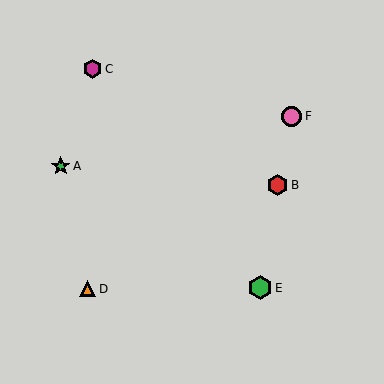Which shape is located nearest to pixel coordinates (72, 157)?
The green star (labeled A) at (61, 166) is nearest to that location.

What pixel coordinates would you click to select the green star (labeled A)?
Click at (61, 166) to select the green star A.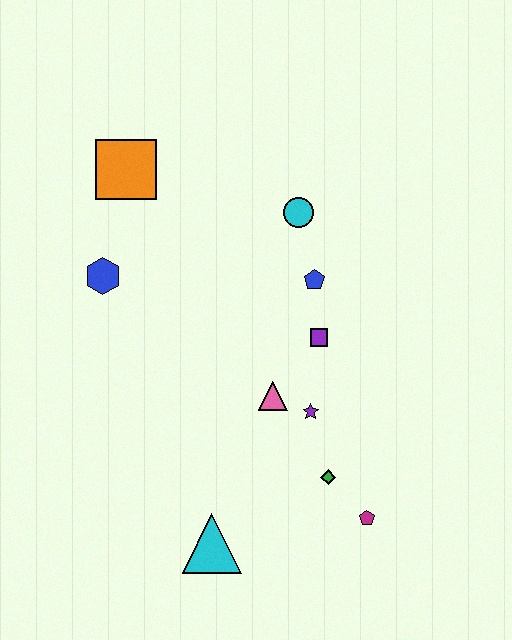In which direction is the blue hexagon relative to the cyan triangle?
The blue hexagon is above the cyan triangle.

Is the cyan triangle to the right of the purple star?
No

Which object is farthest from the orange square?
The magenta pentagon is farthest from the orange square.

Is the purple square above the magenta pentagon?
Yes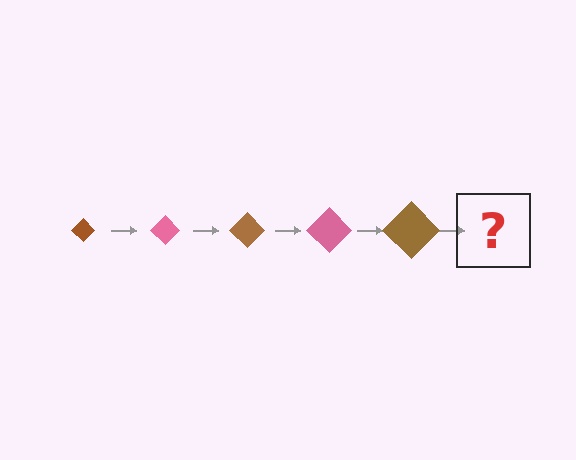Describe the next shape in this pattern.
It should be a pink diamond, larger than the previous one.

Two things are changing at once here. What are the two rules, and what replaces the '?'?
The two rules are that the diamond grows larger each step and the color cycles through brown and pink. The '?' should be a pink diamond, larger than the previous one.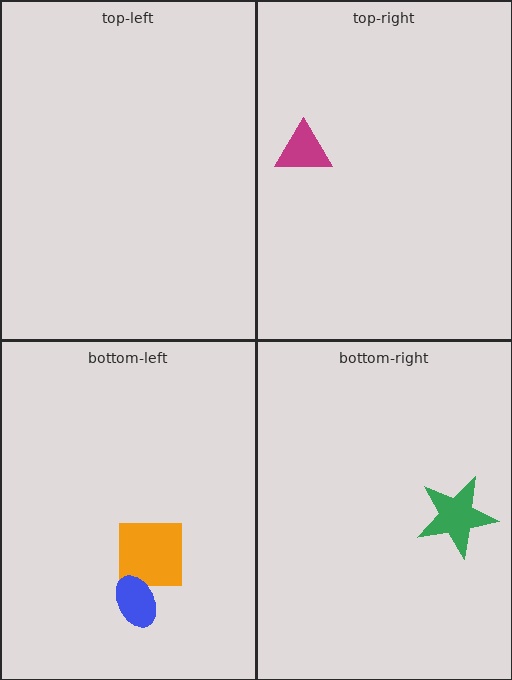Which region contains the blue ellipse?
The bottom-left region.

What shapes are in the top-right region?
The magenta triangle.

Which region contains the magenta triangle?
The top-right region.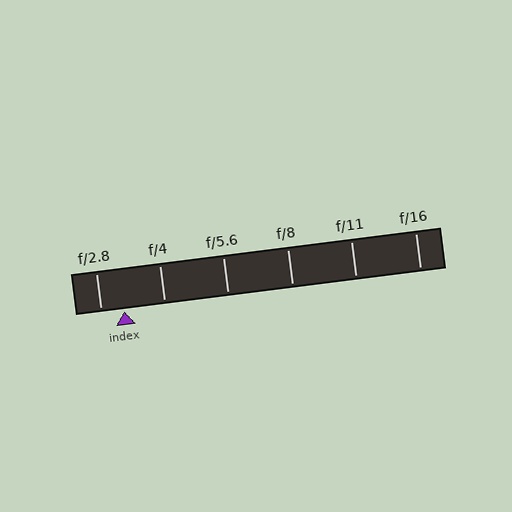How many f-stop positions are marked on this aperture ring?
There are 6 f-stop positions marked.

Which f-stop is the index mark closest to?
The index mark is closest to f/2.8.